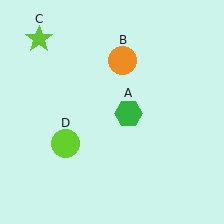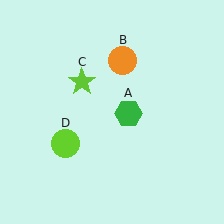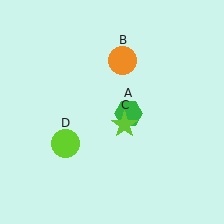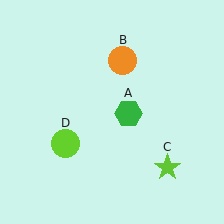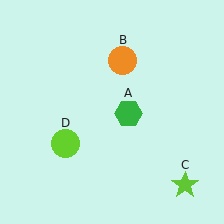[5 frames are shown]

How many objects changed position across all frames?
1 object changed position: lime star (object C).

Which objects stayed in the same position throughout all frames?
Green hexagon (object A) and orange circle (object B) and lime circle (object D) remained stationary.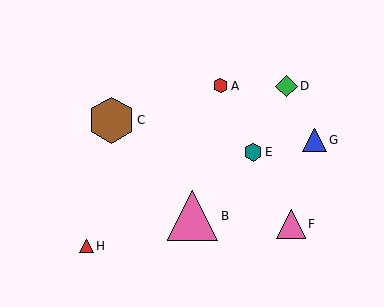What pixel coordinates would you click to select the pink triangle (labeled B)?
Click at (193, 216) to select the pink triangle B.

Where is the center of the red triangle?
The center of the red triangle is at (86, 246).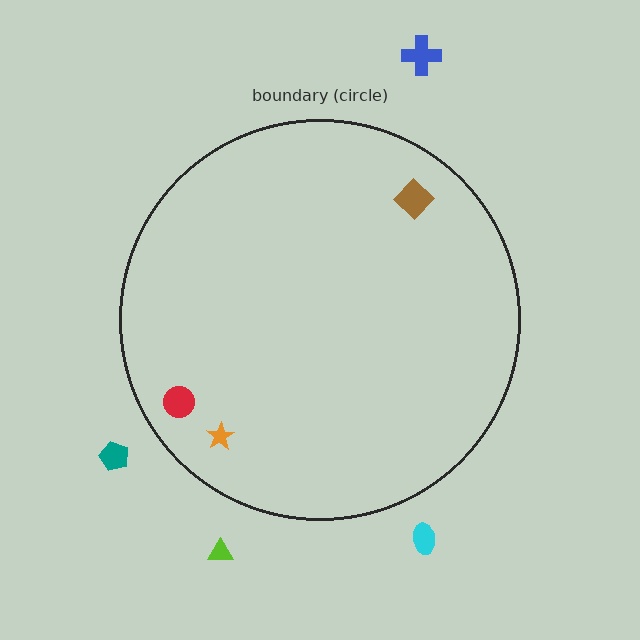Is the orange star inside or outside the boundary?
Inside.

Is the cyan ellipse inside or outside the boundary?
Outside.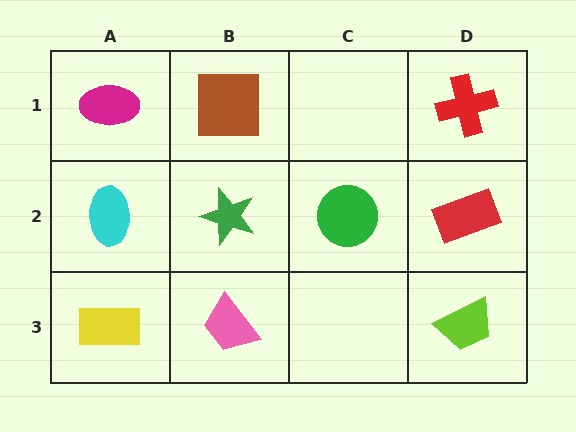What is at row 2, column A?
A cyan ellipse.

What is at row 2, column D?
A red rectangle.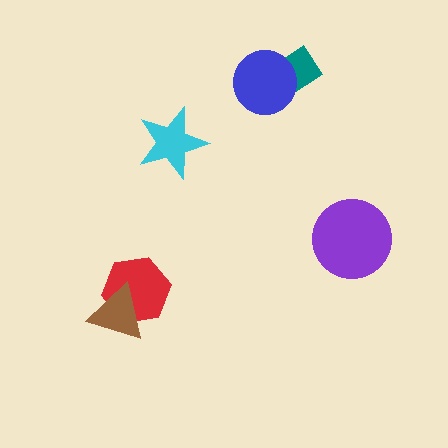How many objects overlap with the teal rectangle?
1 object overlaps with the teal rectangle.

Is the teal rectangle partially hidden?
Yes, it is partially covered by another shape.